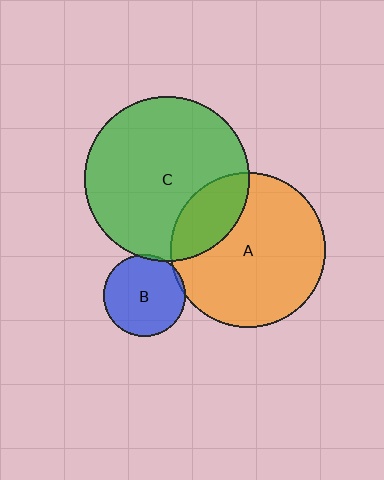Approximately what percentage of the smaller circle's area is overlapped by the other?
Approximately 25%.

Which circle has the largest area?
Circle C (green).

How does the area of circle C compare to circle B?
Approximately 4.1 times.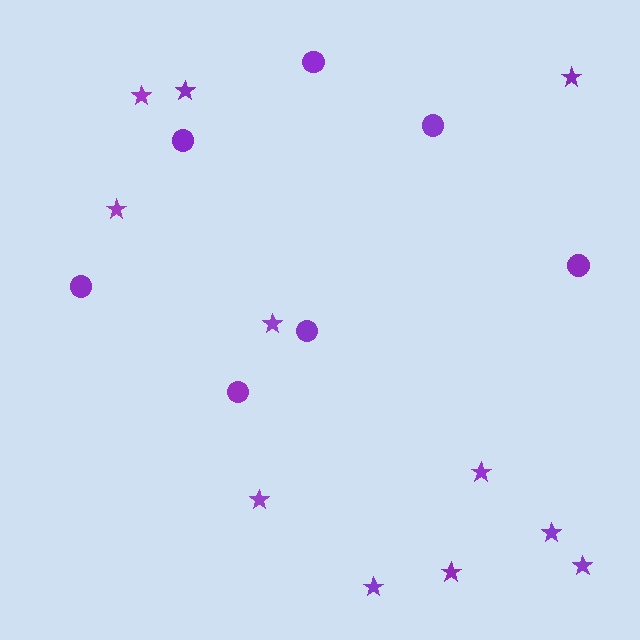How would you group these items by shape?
There are 2 groups: one group of stars (11) and one group of circles (7).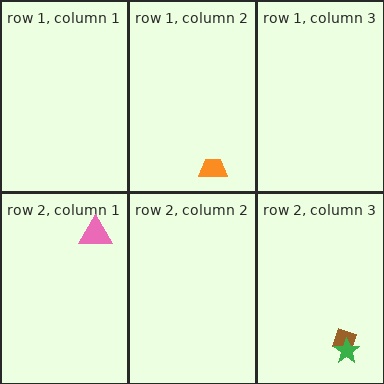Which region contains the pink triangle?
The row 2, column 1 region.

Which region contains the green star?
The row 2, column 3 region.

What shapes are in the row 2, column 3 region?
The brown diamond, the green star.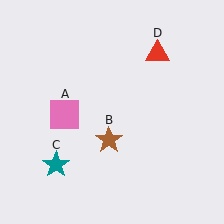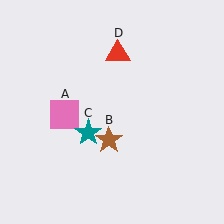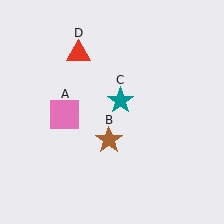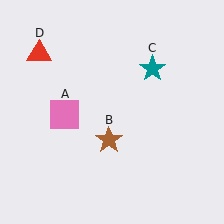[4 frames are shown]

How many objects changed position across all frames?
2 objects changed position: teal star (object C), red triangle (object D).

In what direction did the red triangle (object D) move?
The red triangle (object D) moved left.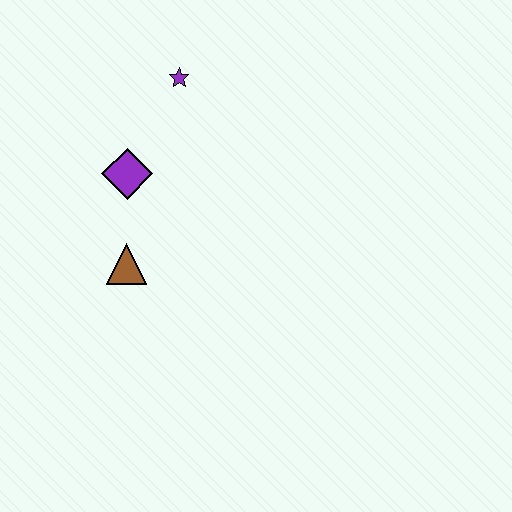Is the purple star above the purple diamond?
Yes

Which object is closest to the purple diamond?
The brown triangle is closest to the purple diamond.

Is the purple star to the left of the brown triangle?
No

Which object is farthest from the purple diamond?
The purple star is farthest from the purple diamond.